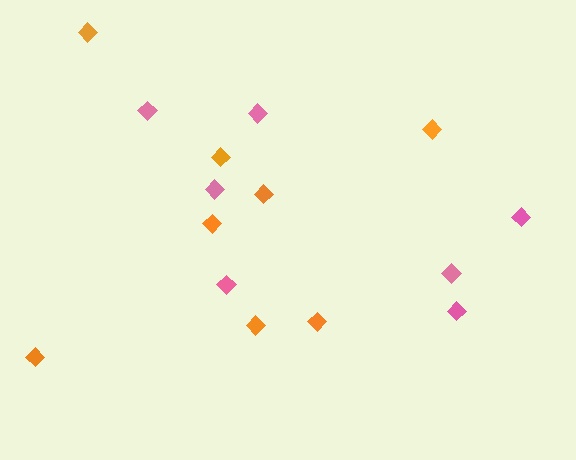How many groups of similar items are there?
There are 2 groups: one group of pink diamonds (7) and one group of orange diamonds (8).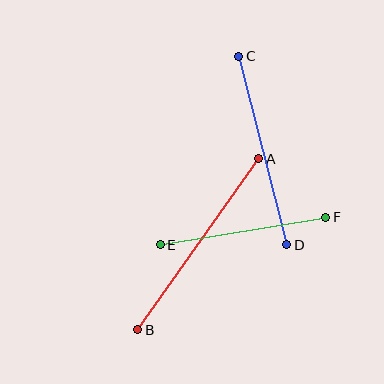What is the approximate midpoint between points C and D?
The midpoint is at approximately (263, 151) pixels.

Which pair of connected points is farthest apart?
Points A and B are farthest apart.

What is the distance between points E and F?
The distance is approximately 168 pixels.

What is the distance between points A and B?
The distance is approximately 210 pixels.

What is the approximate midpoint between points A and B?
The midpoint is at approximately (198, 244) pixels.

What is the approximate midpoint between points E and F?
The midpoint is at approximately (243, 231) pixels.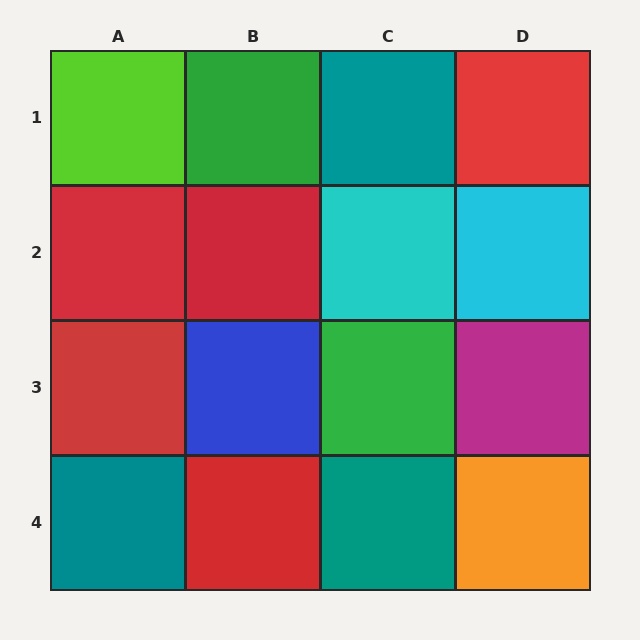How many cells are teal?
3 cells are teal.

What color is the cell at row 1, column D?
Red.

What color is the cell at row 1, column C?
Teal.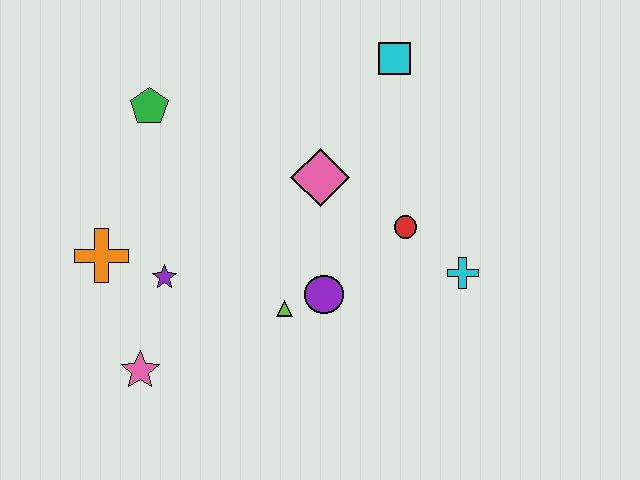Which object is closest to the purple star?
The orange cross is closest to the purple star.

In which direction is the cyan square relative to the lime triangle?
The cyan square is above the lime triangle.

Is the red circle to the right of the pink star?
Yes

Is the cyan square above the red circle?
Yes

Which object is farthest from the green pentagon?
The cyan cross is farthest from the green pentagon.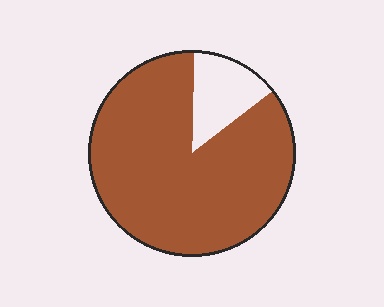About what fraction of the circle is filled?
About seven eighths (7/8).